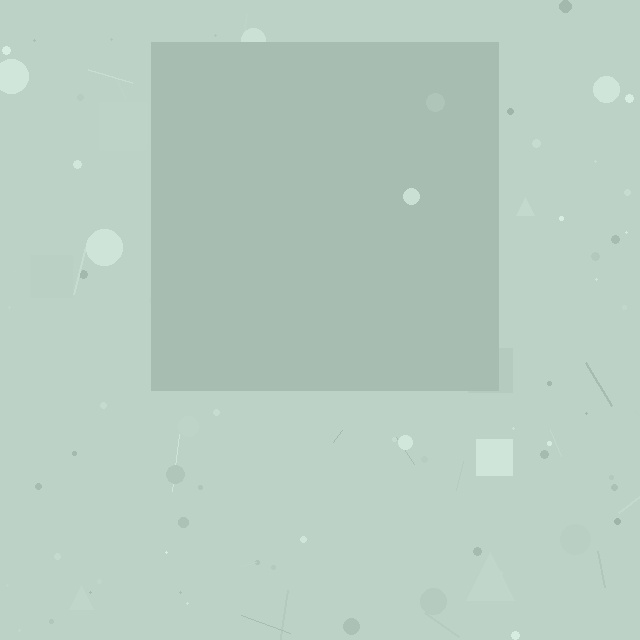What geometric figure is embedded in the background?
A square is embedded in the background.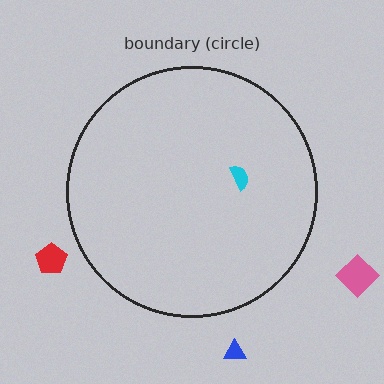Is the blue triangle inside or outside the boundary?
Outside.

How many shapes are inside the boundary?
1 inside, 3 outside.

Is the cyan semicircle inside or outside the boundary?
Inside.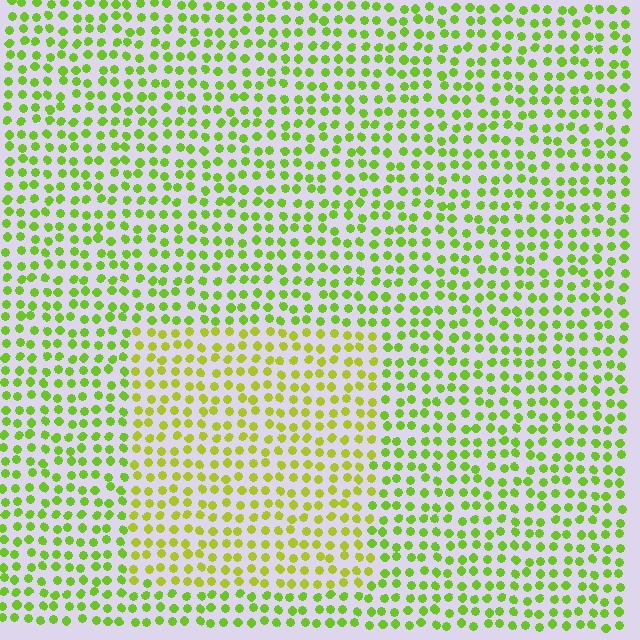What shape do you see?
I see a rectangle.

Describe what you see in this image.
The image is filled with small lime elements in a uniform arrangement. A rectangle-shaped region is visible where the elements are tinted to a slightly different hue, forming a subtle color boundary.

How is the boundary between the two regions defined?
The boundary is defined purely by a slight shift in hue (about 23 degrees). Spacing, size, and orientation are identical on both sides.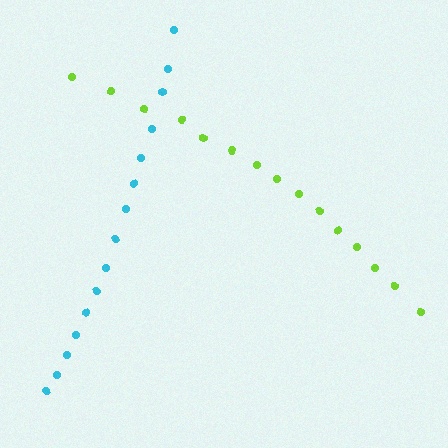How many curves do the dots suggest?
There are 2 distinct paths.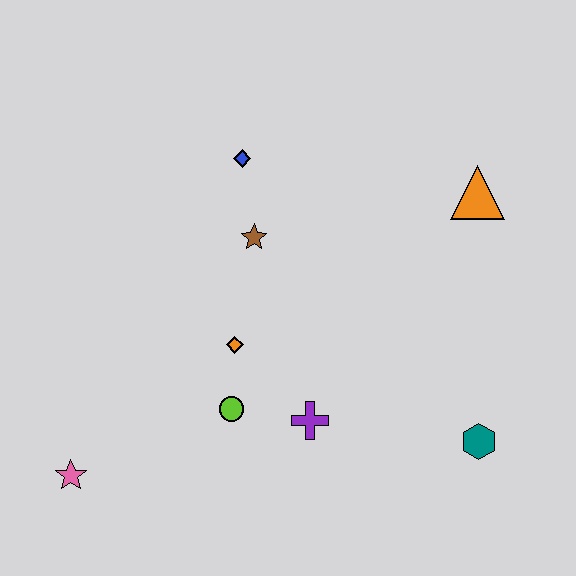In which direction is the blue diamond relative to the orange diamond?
The blue diamond is above the orange diamond.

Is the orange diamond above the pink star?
Yes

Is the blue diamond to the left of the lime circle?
No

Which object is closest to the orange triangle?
The brown star is closest to the orange triangle.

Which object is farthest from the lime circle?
The orange triangle is farthest from the lime circle.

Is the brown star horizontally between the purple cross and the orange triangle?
No